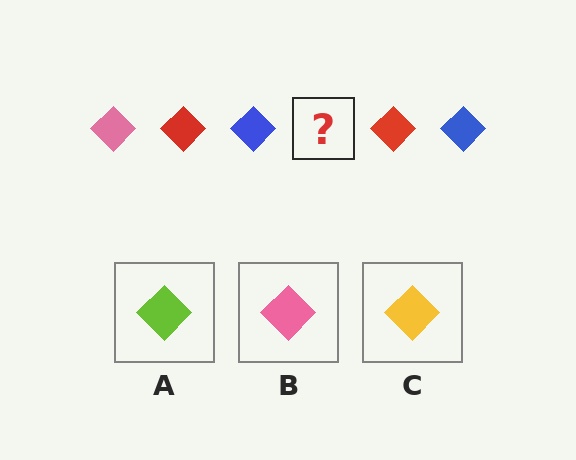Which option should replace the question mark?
Option B.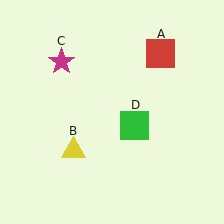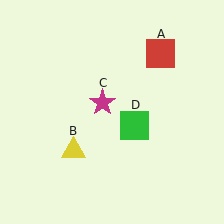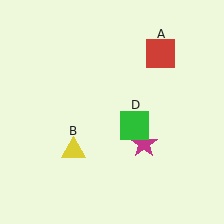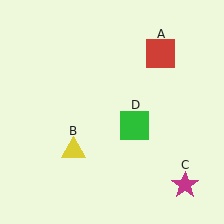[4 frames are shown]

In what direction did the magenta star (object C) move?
The magenta star (object C) moved down and to the right.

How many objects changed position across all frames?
1 object changed position: magenta star (object C).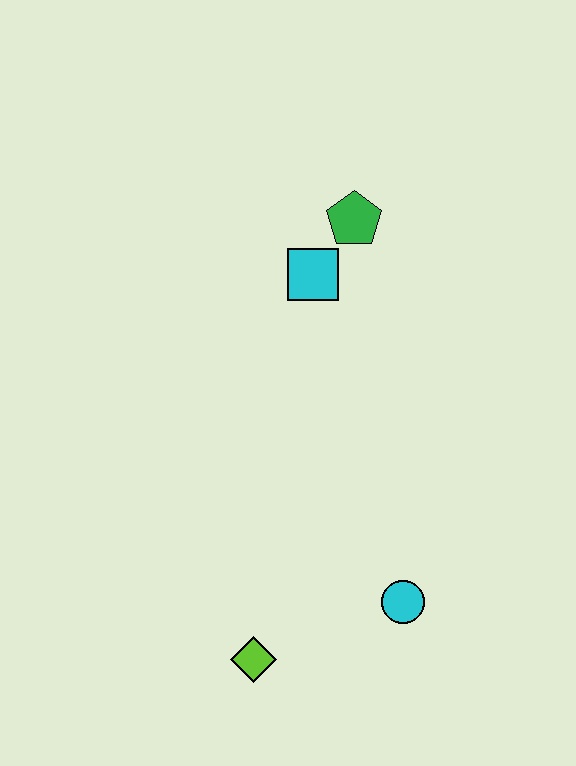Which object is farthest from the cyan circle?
The green pentagon is farthest from the cyan circle.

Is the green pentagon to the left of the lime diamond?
No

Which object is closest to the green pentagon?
The cyan square is closest to the green pentagon.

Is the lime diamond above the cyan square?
No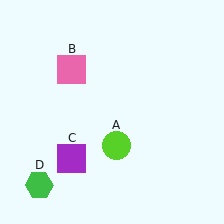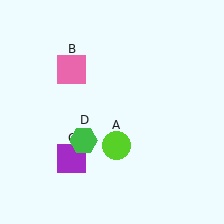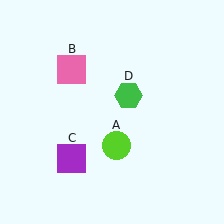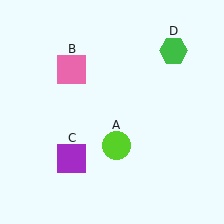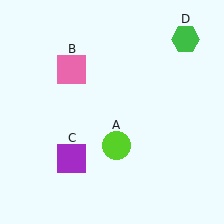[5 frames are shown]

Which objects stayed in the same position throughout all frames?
Lime circle (object A) and pink square (object B) and purple square (object C) remained stationary.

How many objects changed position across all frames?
1 object changed position: green hexagon (object D).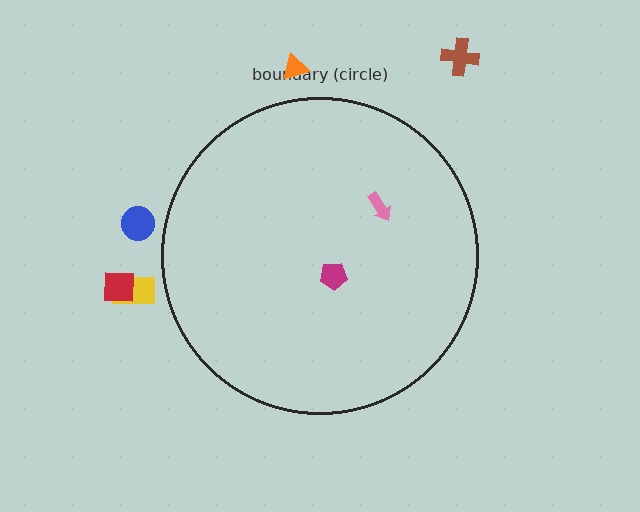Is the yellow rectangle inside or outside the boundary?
Outside.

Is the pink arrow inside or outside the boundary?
Inside.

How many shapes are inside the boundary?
2 inside, 5 outside.